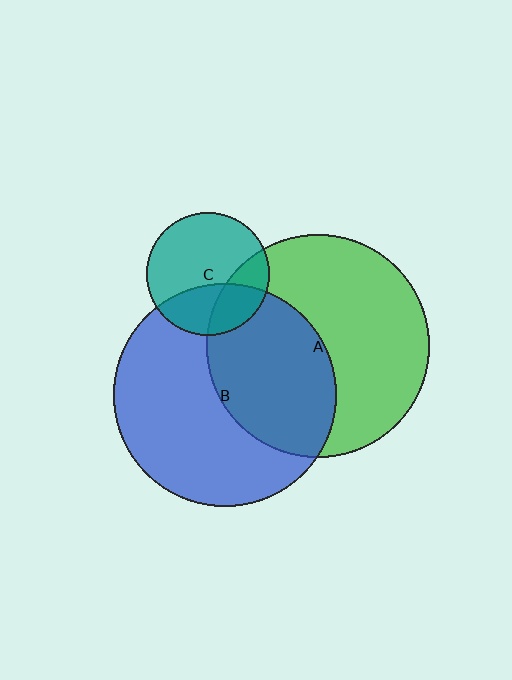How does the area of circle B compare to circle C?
Approximately 3.3 times.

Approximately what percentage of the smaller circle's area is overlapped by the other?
Approximately 25%.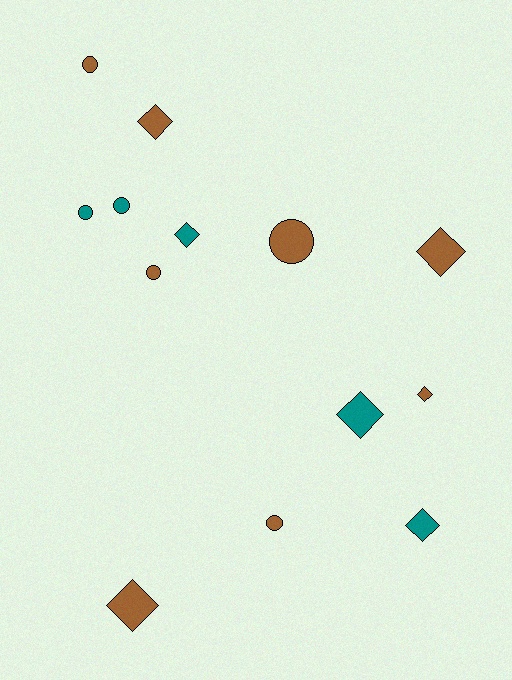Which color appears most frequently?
Brown, with 8 objects.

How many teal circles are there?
There are 2 teal circles.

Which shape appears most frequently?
Diamond, with 7 objects.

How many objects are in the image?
There are 13 objects.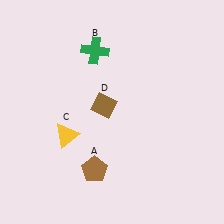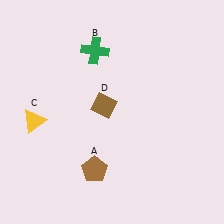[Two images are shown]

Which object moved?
The yellow triangle (C) moved left.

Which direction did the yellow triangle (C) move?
The yellow triangle (C) moved left.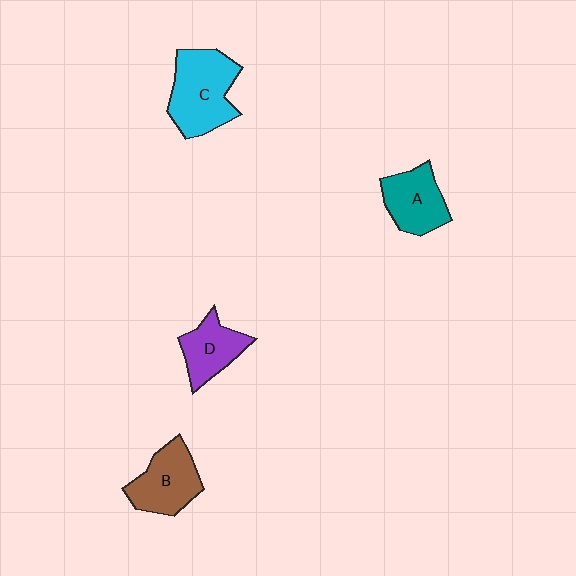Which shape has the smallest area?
Shape D (purple).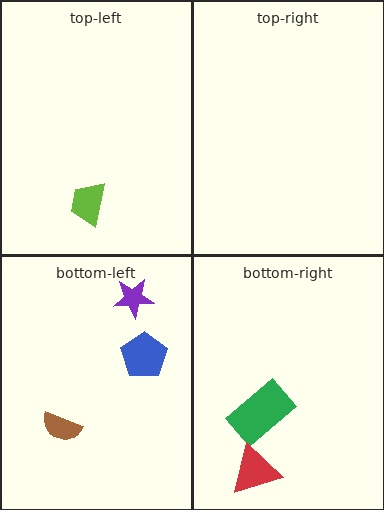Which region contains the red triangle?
The bottom-right region.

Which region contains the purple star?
The bottom-left region.